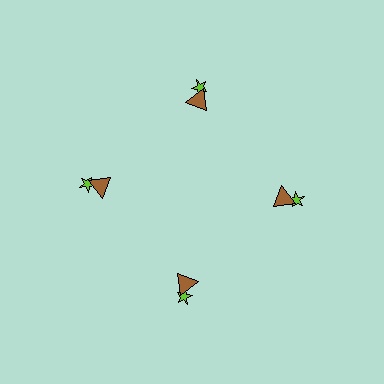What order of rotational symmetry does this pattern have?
This pattern has 4-fold rotational symmetry.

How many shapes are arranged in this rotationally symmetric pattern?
There are 8 shapes, arranged in 4 groups of 2.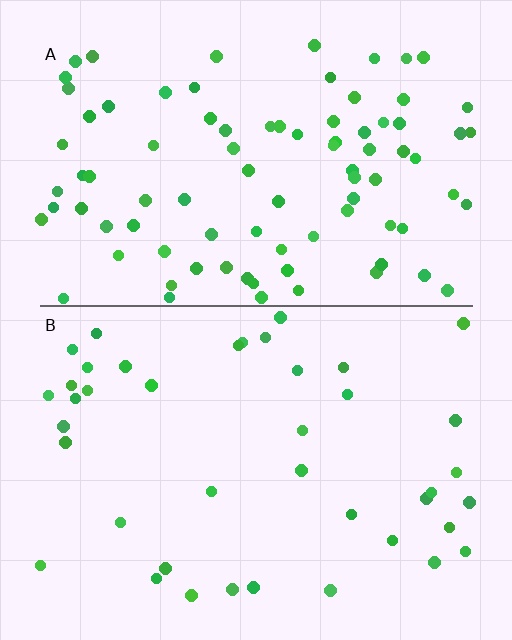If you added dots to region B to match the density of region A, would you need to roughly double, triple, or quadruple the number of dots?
Approximately double.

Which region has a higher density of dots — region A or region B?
A (the top).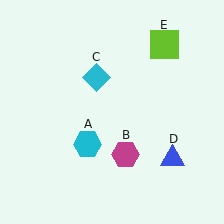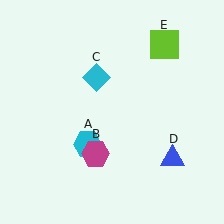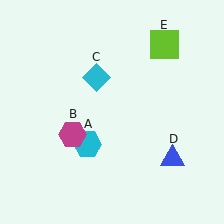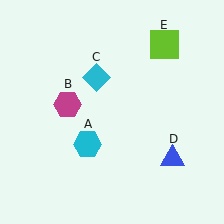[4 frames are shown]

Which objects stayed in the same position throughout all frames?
Cyan hexagon (object A) and cyan diamond (object C) and blue triangle (object D) and lime square (object E) remained stationary.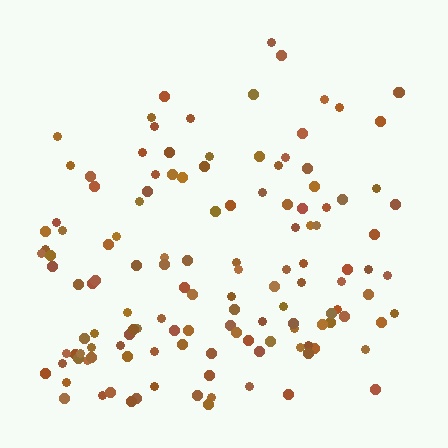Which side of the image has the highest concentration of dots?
The bottom.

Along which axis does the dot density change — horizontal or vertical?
Vertical.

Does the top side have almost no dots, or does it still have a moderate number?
Still a moderate number, just noticeably fewer than the bottom.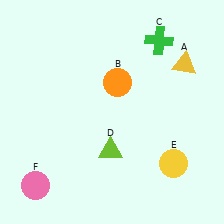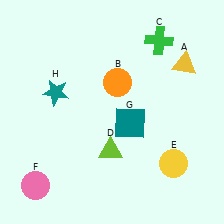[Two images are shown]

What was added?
A teal square (G), a teal star (H) were added in Image 2.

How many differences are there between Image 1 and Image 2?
There are 2 differences between the two images.